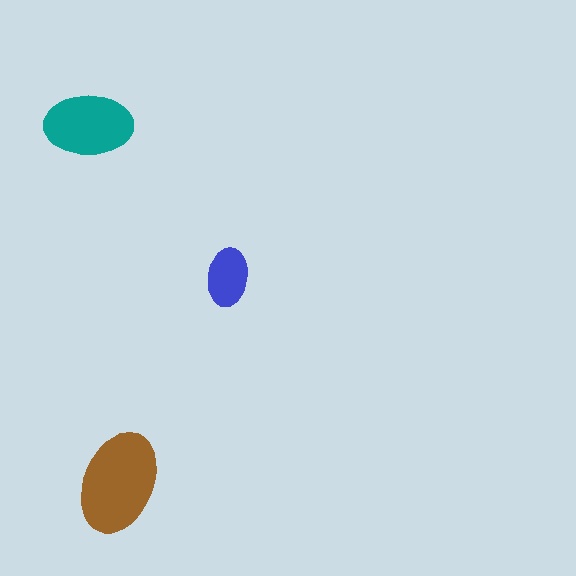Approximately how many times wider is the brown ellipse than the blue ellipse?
About 2 times wider.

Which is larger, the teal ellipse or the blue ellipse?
The teal one.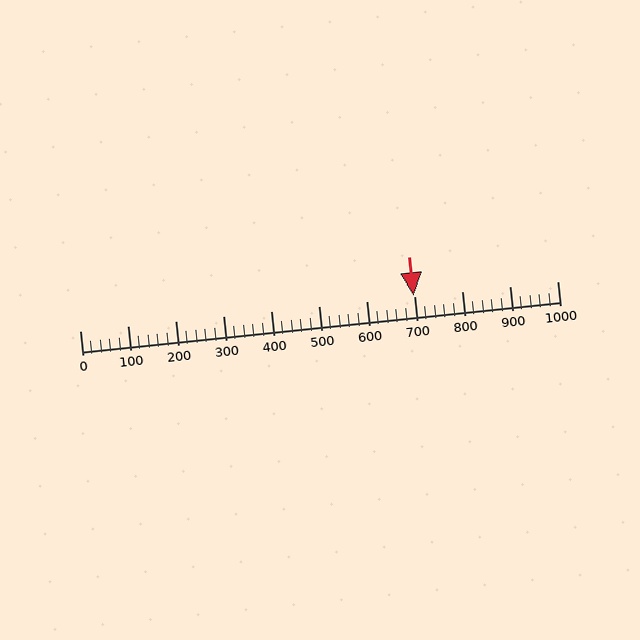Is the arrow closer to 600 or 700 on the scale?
The arrow is closer to 700.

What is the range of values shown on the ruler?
The ruler shows values from 0 to 1000.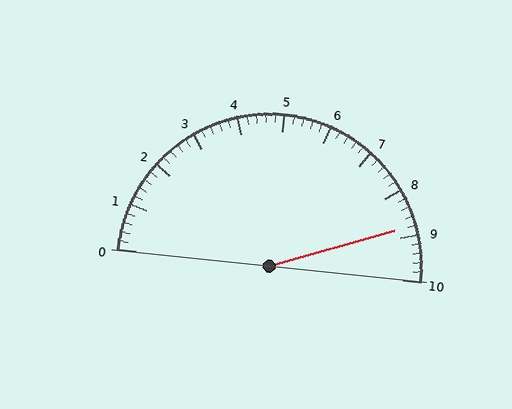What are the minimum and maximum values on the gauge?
The gauge ranges from 0 to 10.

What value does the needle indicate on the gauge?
The needle indicates approximately 8.8.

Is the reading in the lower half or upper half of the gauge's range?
The reading is in the upper half of the range (0 to 10).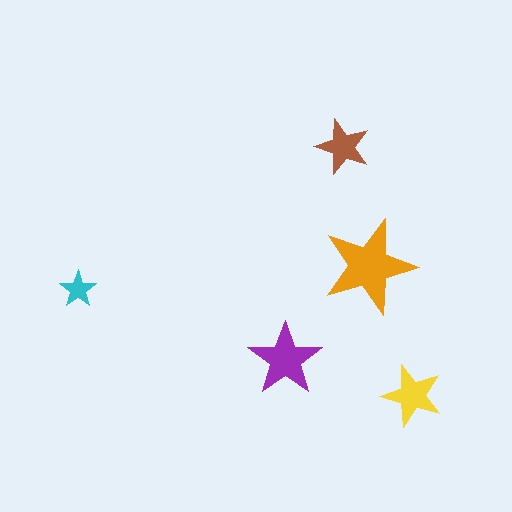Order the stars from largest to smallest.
the orange one, the purple one, the yellow one, the brown one, the cyan one.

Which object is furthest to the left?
The cyan star is leftmost.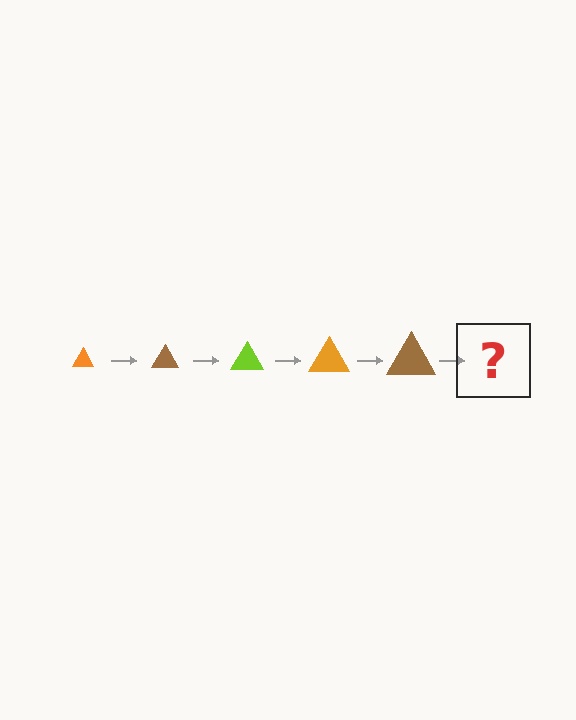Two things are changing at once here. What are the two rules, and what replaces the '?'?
The two rules are that the triangle grows larger each step and the color cycles through orange, brown, and lime. The '?' should be a lime triangle, larger than the previous one.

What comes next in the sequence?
The next element should be a lime triangle, larger than the previous one.